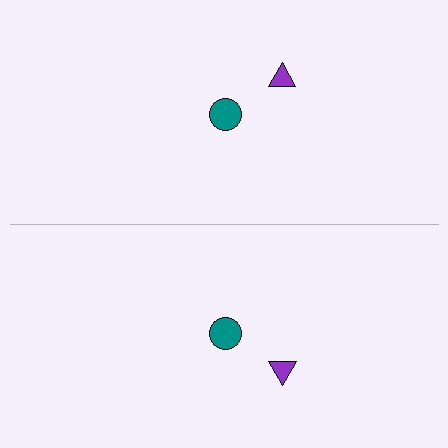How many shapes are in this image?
There are 4 shapes in this image.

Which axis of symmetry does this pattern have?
The pattern has a horizontal axis of symmetry running through the center of the image.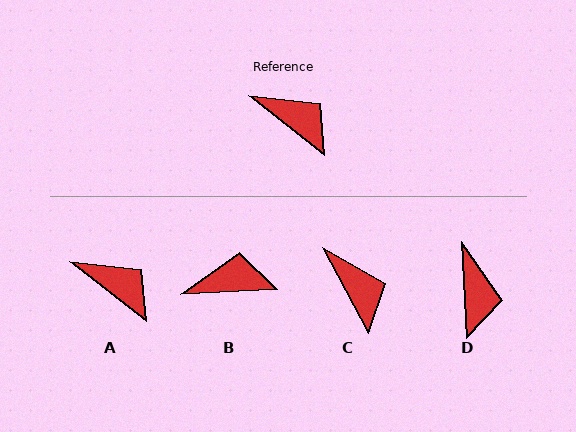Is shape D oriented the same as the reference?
No, it is off by about 49 degrees.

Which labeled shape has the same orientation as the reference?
A.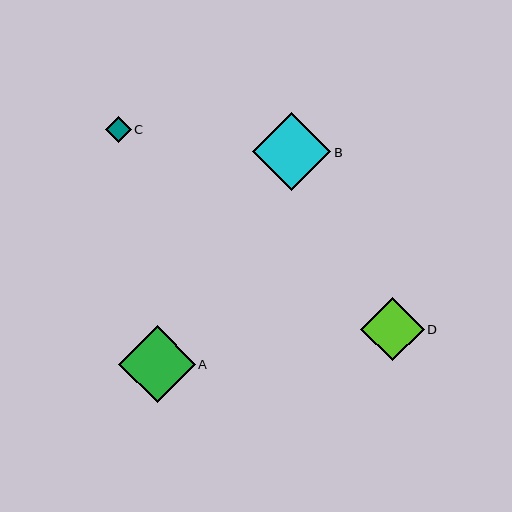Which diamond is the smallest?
Diamond C is the smallest with a size of approximately 26 pixels.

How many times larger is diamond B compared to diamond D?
Diamond B is approximately 1.2 times the size of diamond D.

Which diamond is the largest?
Diamond B is the largest with a size of approximately 78 pixels.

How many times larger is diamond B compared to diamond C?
Diamond B is approximately 3.0 times the size of diamond C.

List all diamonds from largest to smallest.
From largest to smallest: B, A, D, C.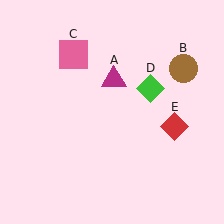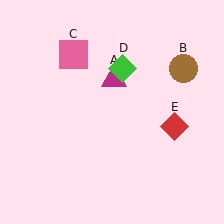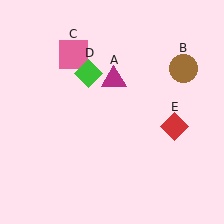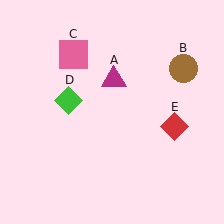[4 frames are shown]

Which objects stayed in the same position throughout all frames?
Magenta triangle (object A) and brown circle (object B) and pink square (object C) and red diamond (object E) remained stationary.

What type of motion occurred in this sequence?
The green diamond (object D) rotated counterclockwise around the center of the scene.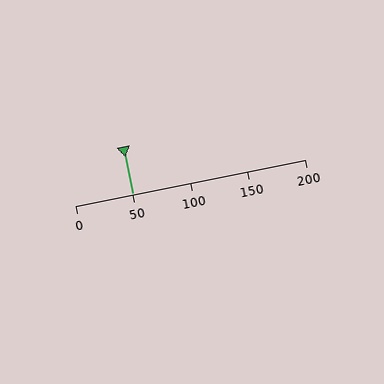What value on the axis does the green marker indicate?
The marker indicates approximately 50.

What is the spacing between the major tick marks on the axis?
The major ticks are spaced 50 apart.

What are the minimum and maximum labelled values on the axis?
The axis runs from 0 to 200.